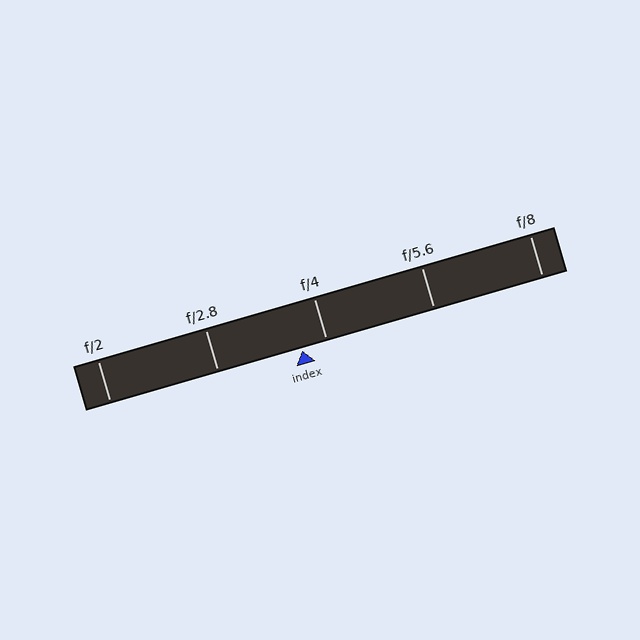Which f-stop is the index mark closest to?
The index mark is closest to f/4.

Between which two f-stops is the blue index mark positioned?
The index mark is between f/2.8 and f/4.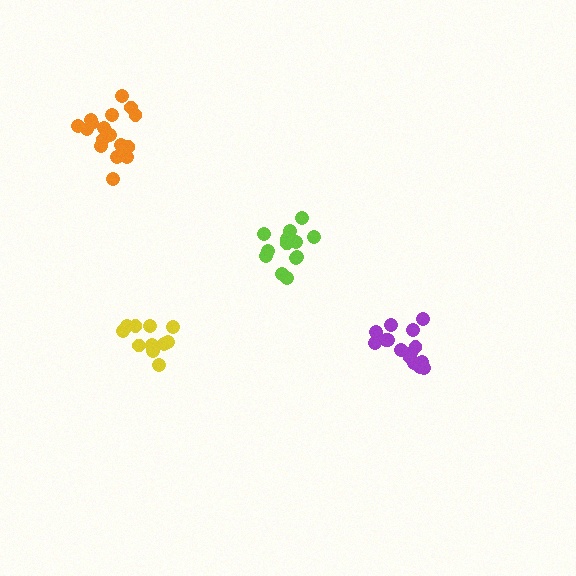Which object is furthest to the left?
The orange cluster is leftmost.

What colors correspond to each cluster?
The clusters are colored: yellow, purple, lime, orange.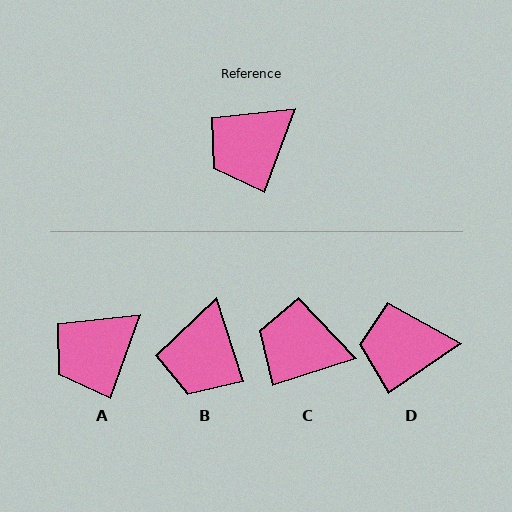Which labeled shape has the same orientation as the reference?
A.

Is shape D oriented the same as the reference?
No, it is off by about 35 degrees.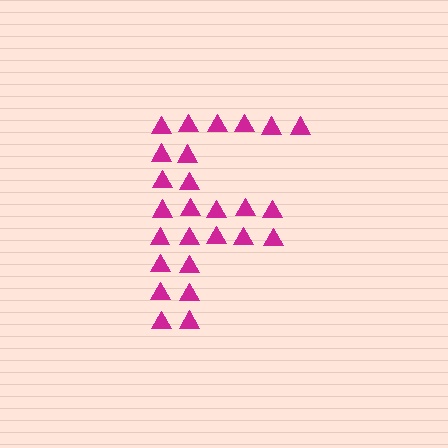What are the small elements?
The small elements are triangles.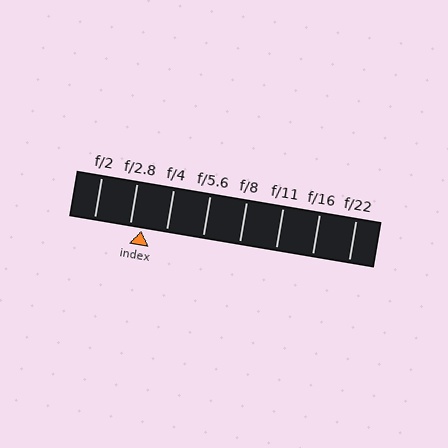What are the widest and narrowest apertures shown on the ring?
The widest aperture shown is f/2 and the narrowest is f/22.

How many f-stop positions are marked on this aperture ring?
There are 8 f-stop positions marked.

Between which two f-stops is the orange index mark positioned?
The index mark is between f/2.8 and f/4.